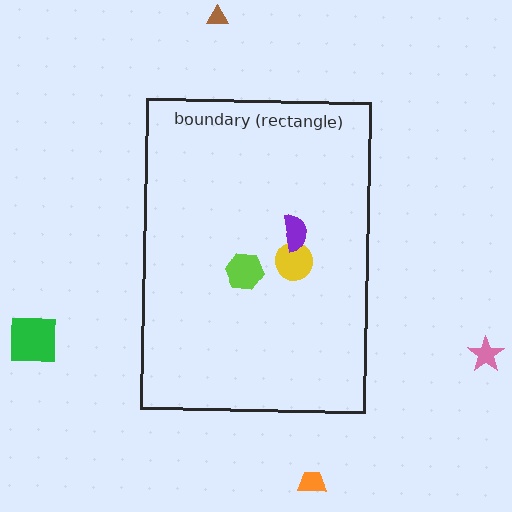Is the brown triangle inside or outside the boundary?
Outside.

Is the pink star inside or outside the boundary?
Outside.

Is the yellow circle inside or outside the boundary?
Inside.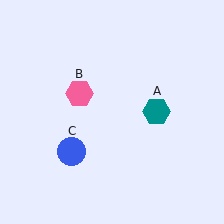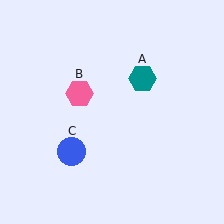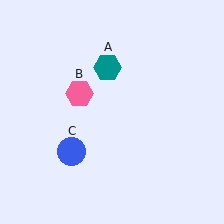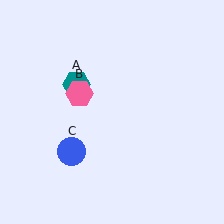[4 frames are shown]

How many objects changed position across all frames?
1 object changed position: teal hexagon (object A).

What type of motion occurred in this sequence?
The teal hexagon (object A) rotated counterclockwise around the center of the scene.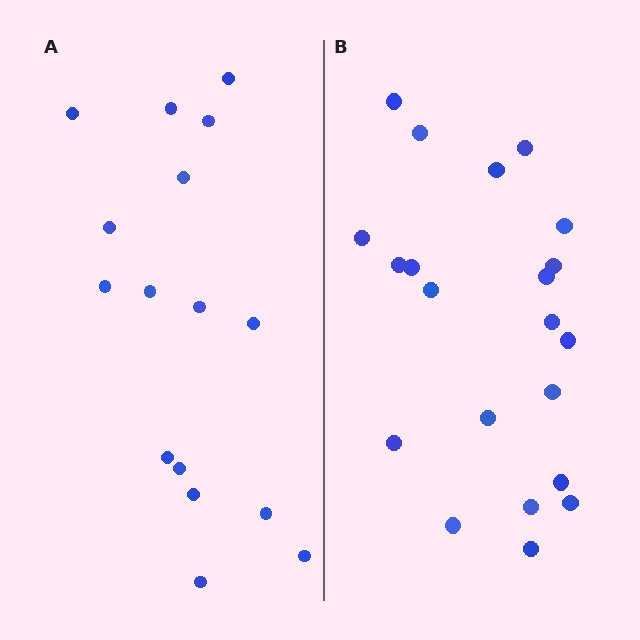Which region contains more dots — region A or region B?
Region B (the right region) has more dots.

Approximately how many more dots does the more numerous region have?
Region B has about 5 more dots than region A.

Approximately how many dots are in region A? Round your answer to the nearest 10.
About 20 dots. (The exact count is 16, which rounds to 20.)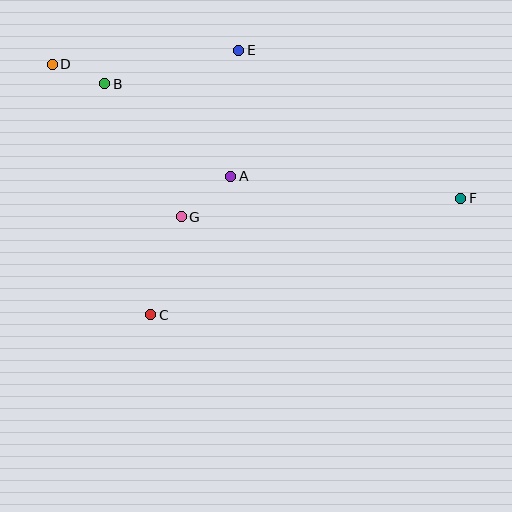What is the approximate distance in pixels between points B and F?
The distance between B and F is approximately 374 pixels.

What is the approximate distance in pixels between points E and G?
The distance between E and G is approximately 176 pixels.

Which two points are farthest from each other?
Points D and F are farthest from each other.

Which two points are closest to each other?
Points B and D are closest to each other.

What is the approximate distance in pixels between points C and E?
The distance between C and E is approximately 279 pixels.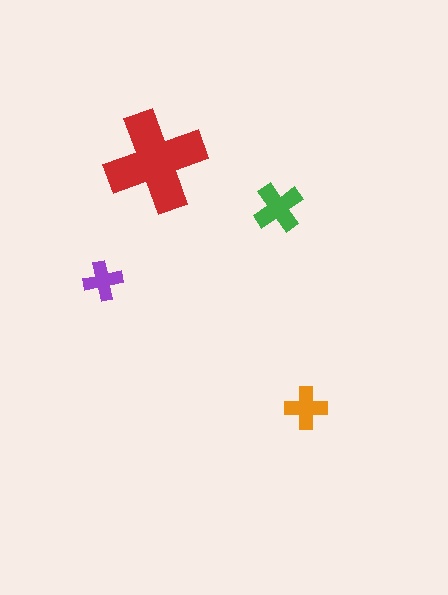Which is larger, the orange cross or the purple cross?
The orange one.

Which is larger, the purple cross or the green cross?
The green one.